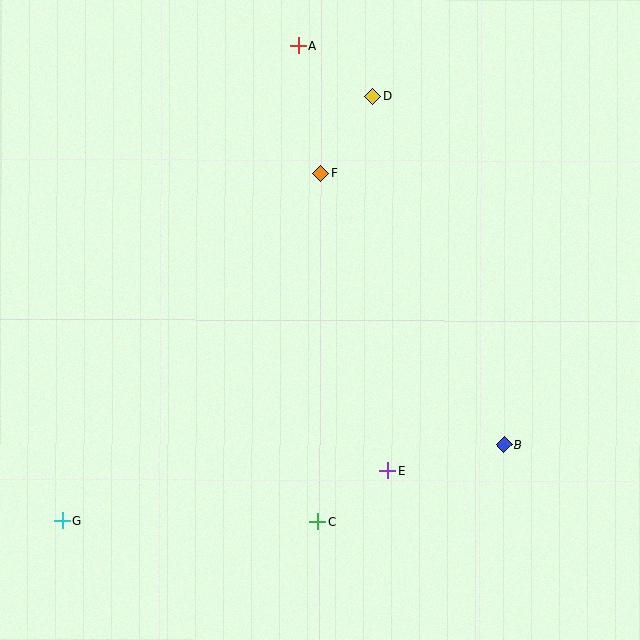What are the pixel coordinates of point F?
Point F is at (320, 173).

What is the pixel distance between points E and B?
The distance between E and B is 119 pixels.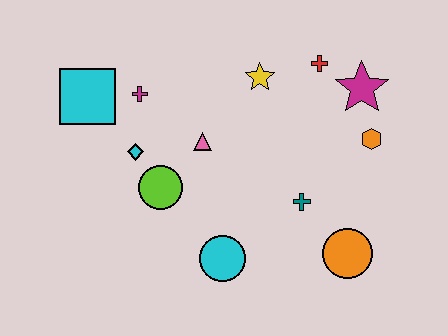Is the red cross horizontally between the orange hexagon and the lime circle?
Yes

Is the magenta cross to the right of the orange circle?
No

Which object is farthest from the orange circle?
The cyan square is farthest from the orange circle.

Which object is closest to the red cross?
The magenta star is closest to the red cross.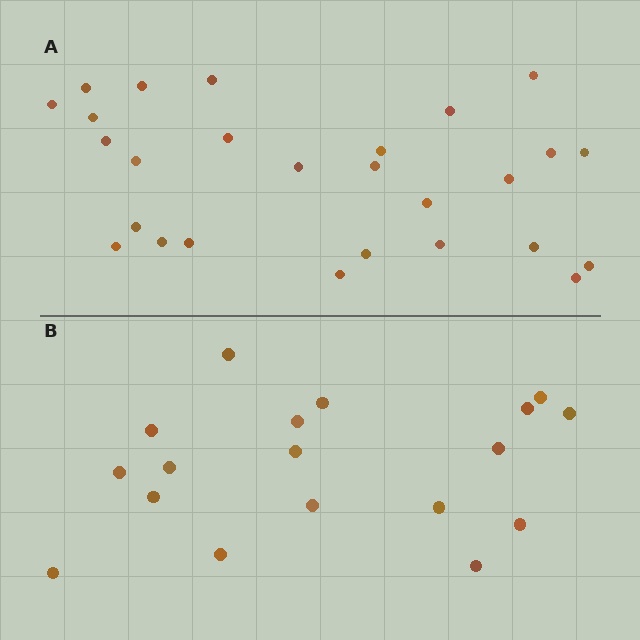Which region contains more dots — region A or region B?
Region A (the top region) has more dots.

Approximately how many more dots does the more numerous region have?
Region A has roughly 8 or so more dots than region B.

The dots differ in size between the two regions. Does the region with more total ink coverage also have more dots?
No. Region B has more total ink coverage because its dots are larger, but region A actually contains more individual dots. Total area can be misleading — the number of items is what matters here.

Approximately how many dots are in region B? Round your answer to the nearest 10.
About 20 dots. (The exact count is 18, which rounds to 20.)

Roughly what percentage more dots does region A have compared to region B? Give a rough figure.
About 50% more.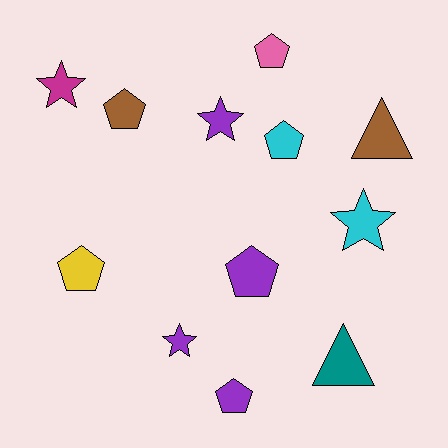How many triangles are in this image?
There are 2 triangles.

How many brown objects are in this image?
There are 2 brown objects.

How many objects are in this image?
There are 12 objects.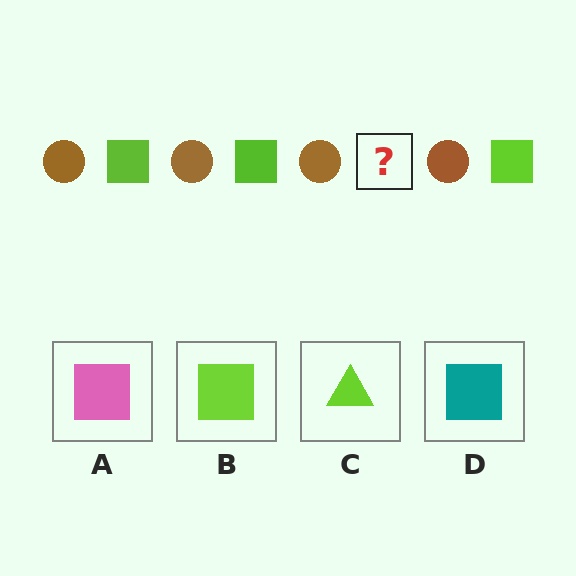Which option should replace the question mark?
Option B.